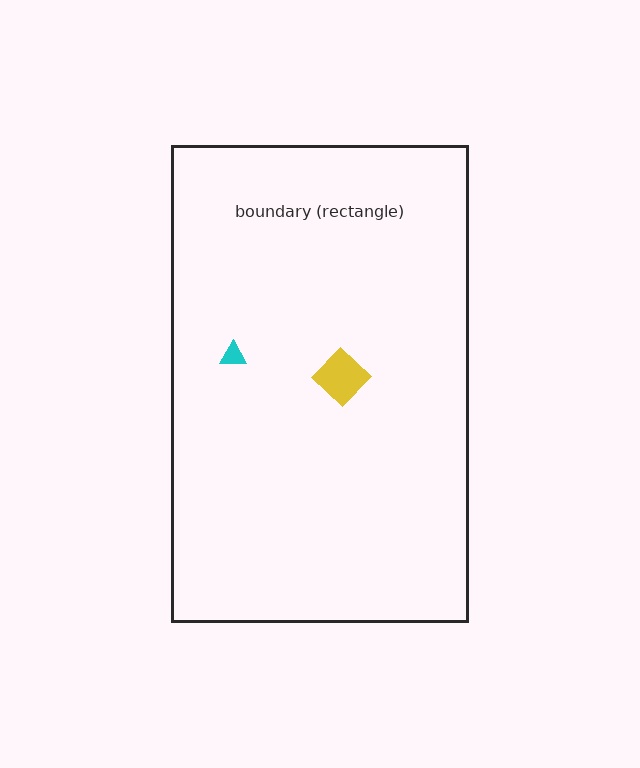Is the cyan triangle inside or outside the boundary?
Inside.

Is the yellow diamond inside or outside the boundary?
Inside.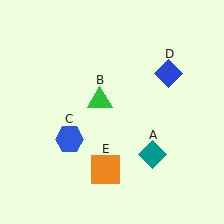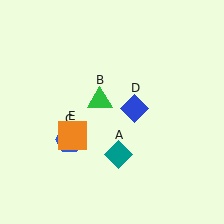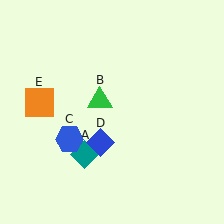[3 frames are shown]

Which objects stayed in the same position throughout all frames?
Green triangle (object B) and blue hexagon (object C) remained stationary.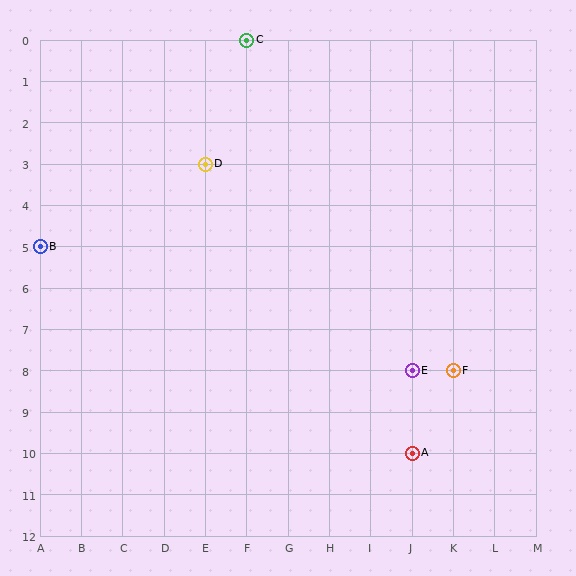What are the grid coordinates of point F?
Point F is at grid coordinates (K, 8).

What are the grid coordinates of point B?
Point B is at grid coordinates (A, 5).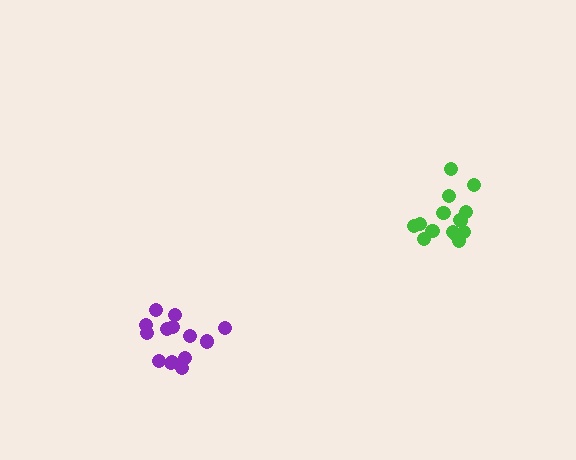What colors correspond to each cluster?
The clusters are colored: purple, green.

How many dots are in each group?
Group 1: 14 dots, Group 2: 15 dots (29 total).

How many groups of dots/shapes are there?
There are 2 groups.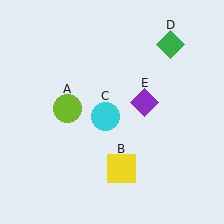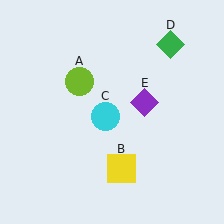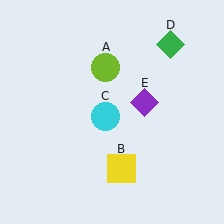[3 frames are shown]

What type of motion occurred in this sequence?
The lime circle (object A) rotated clockwise around the center of the scene.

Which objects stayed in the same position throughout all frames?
Yellow square (object B) and cyan circle (object C) and green diamond (object D) and purple diamond (object E) remained stationary.